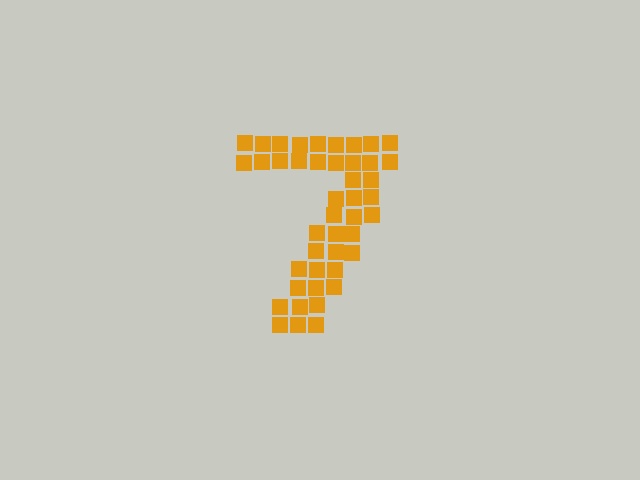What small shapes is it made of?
It is made of small squares.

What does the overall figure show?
The overall figure shows the digit 7.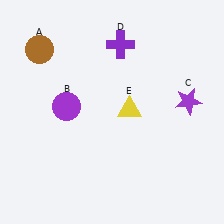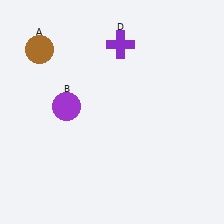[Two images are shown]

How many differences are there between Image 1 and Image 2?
There are 2 differences between the two images.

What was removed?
The purple star (C), the yellow triangle (E) were removed in Image 2.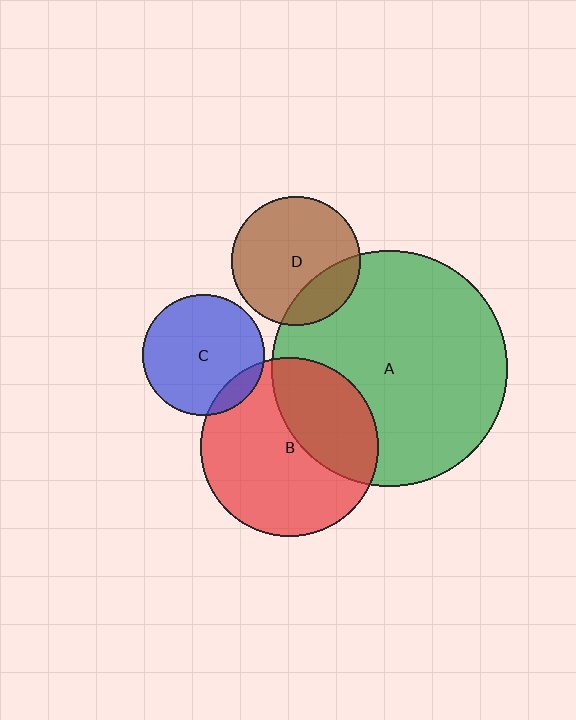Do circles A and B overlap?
Yes.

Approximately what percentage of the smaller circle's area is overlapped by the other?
Approximately 35%.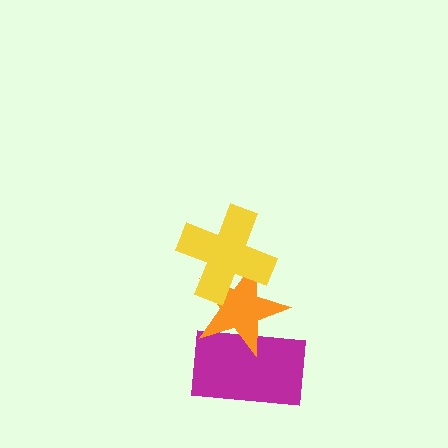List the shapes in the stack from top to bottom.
From top to bottom: the yellow cross, the orange star, the magenta rectangle.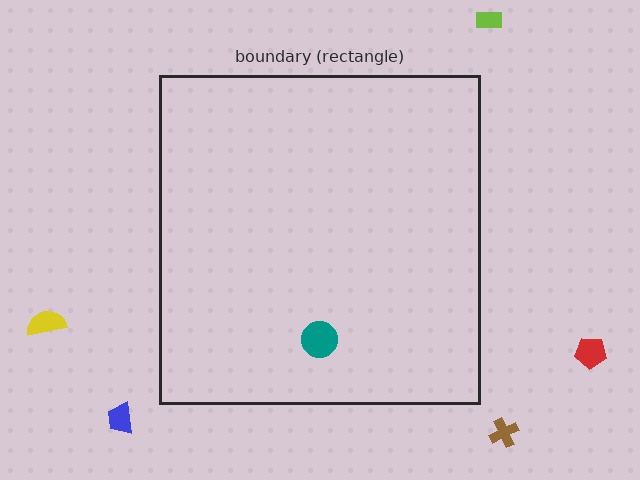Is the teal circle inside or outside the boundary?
Inside.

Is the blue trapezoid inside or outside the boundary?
Outside.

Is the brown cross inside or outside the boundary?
Outside.